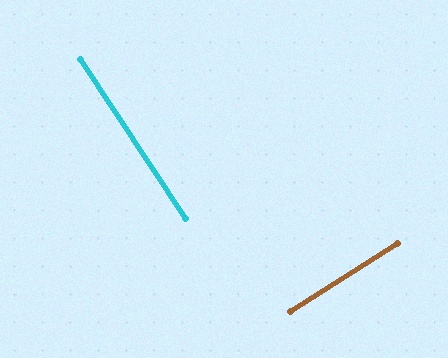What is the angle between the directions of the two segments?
Approximately 89 degrees.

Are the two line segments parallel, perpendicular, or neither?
Perpendicular — they meet at approximately 89°.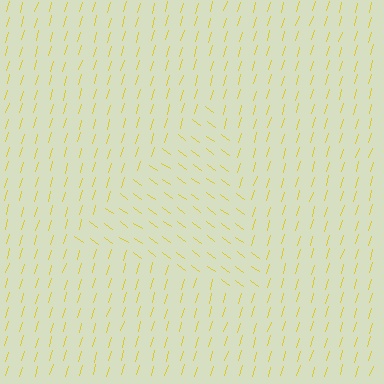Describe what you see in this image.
The image is filled with small yellow line segments. A triangle region in the image has lines oriented differently from the surrounding lines, creating a visible texture boundary.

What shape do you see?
I see a triangle.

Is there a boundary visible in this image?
Yes, there is a texture boundary formed by a change in line orientation.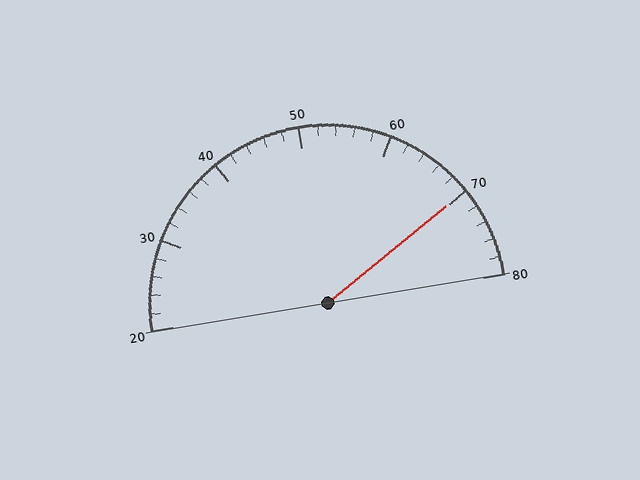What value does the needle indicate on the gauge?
The needle indicates approximately 70.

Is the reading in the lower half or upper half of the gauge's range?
The reading is in the upper half of the range (20 to 80).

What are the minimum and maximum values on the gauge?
The gauge ranges from 20 to 80.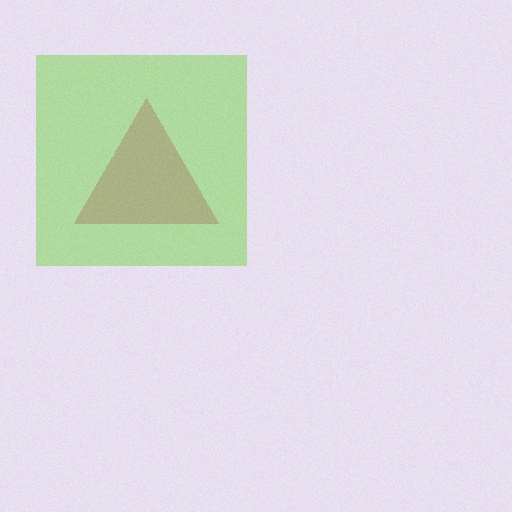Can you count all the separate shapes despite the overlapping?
Yes, there are 2 separate shapes.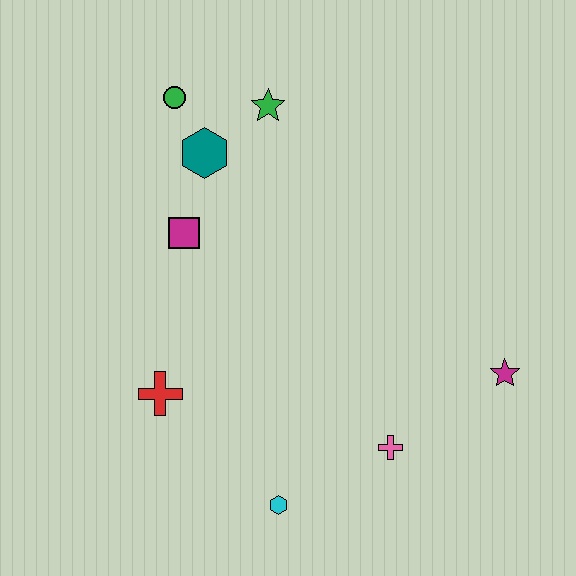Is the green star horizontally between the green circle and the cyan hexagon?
Yes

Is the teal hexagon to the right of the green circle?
Yes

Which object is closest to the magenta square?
The teal hexagon is closest to the magenta square.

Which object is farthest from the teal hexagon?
The magenta star is farthest from the teal hexagon.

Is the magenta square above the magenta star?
Yes